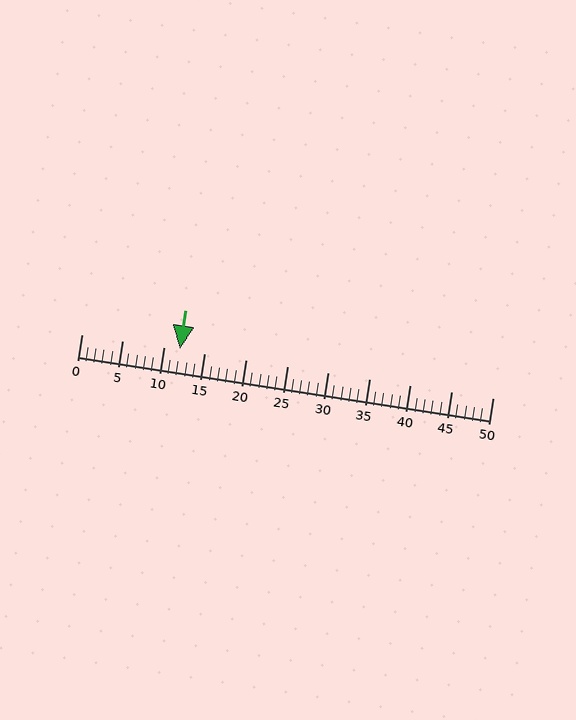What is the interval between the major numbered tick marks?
The major tick marks are spaced 5 units apart.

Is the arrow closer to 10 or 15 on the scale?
The arrow is closer to 10.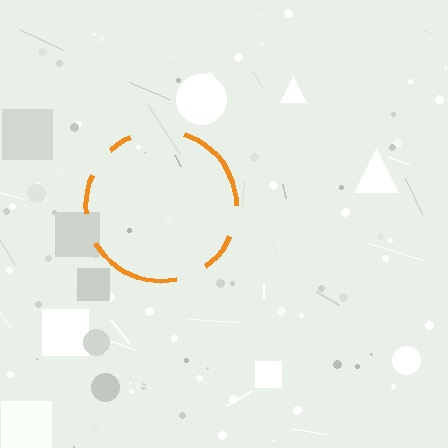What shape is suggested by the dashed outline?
The dashed outline suggests a circle.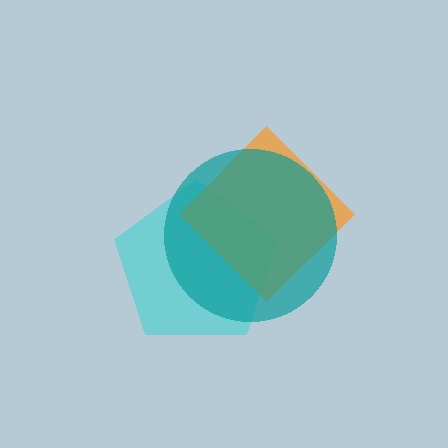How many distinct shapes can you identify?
There are 3 distinct shapes: a cyan pentagon, an orange diamond, a teal circle.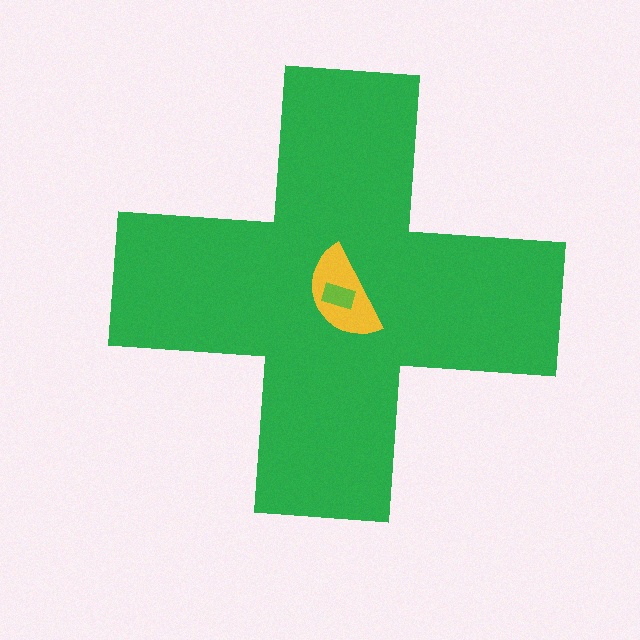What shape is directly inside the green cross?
The yellow semicircle.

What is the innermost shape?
The lime rectangle.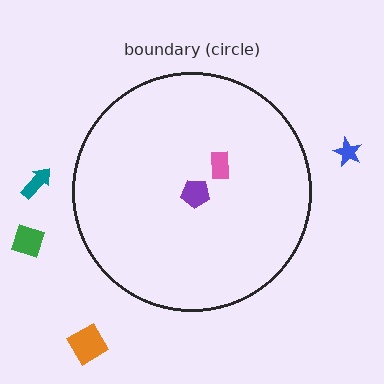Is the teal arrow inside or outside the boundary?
Outside.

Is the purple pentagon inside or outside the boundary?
Inside.